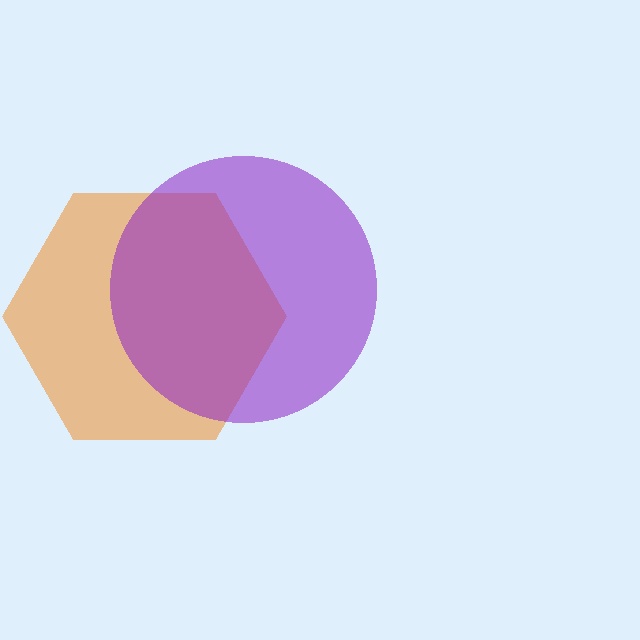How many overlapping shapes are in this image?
There are 2 overlapping shapes in the image.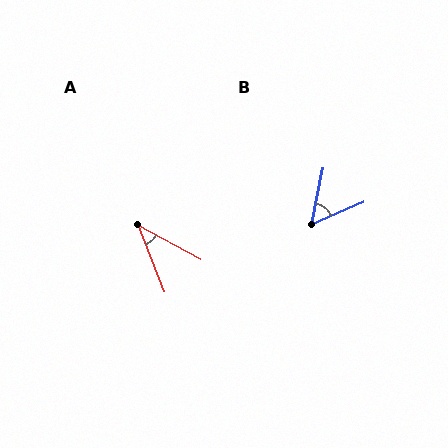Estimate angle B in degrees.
Approximately 55 degrees.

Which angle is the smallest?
A, at approximately 40 degrees.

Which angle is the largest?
B, at approximately 55 degrees.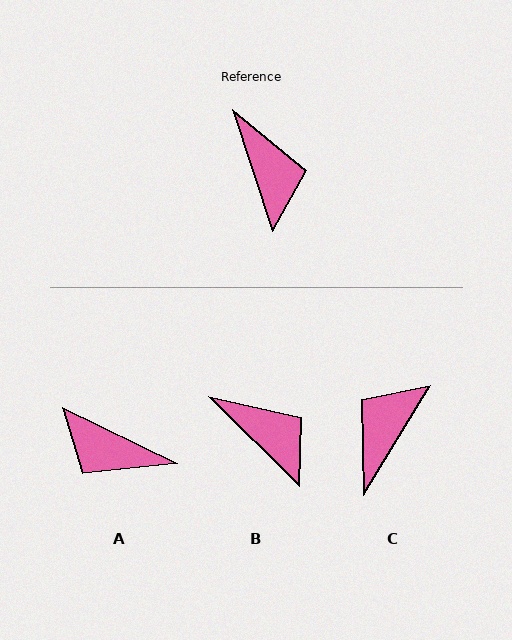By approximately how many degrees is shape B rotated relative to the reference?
Approximately 27 degrees counter-clockwise.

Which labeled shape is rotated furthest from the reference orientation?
A, about 134 degrees away.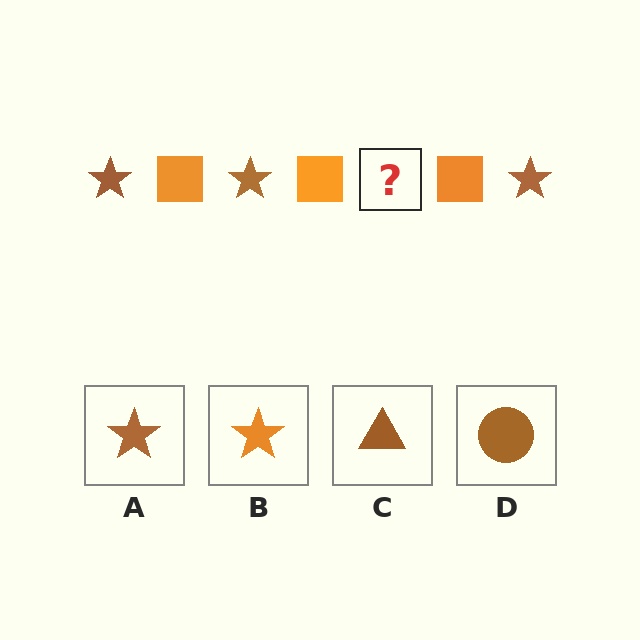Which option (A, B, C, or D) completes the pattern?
A.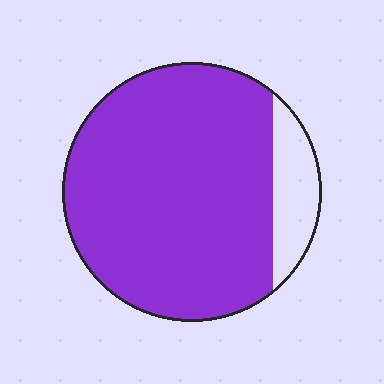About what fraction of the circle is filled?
About seven eighths (7/8).